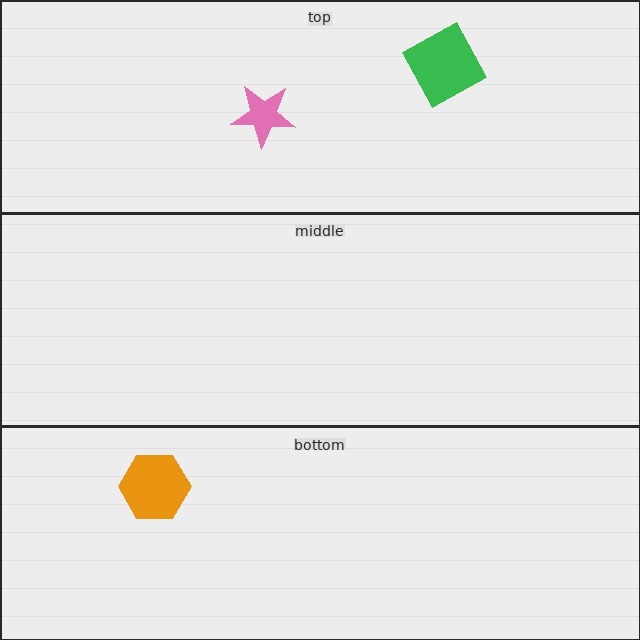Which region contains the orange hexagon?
The bottom region.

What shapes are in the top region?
The pink star, the green square.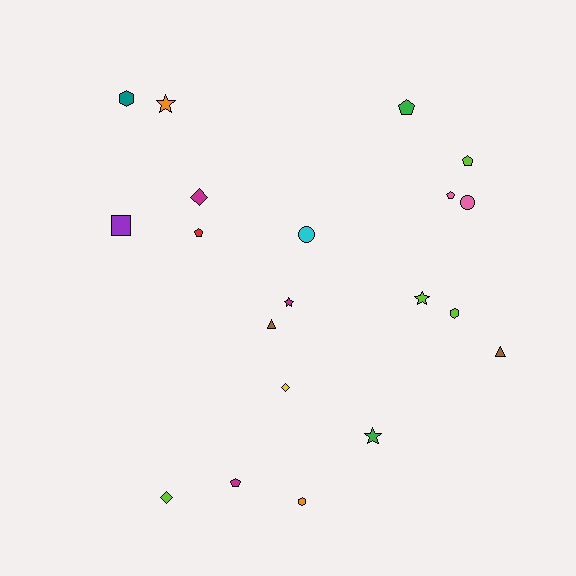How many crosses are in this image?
There are no crosses.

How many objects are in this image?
There are 20 objects.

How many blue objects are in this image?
There are no blue objects.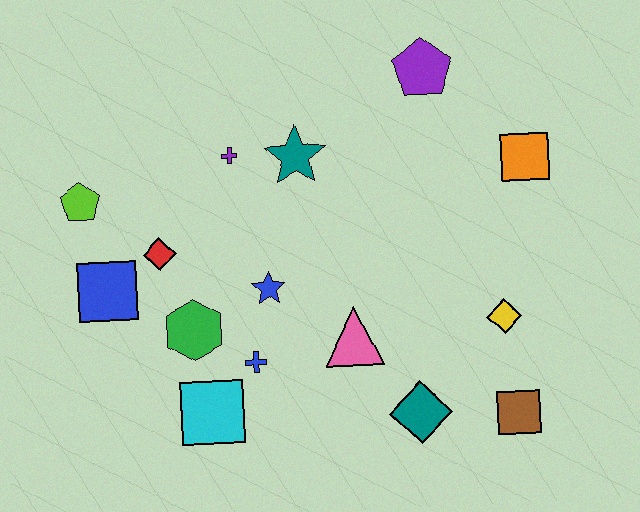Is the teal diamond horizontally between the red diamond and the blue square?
No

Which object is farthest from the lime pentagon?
The brown square is farthest from the lime pentagon.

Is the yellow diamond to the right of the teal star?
Yes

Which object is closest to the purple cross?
The teal star is closest to the purple cross.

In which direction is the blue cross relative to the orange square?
The blue cross is to the left of the orange square.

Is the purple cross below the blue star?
No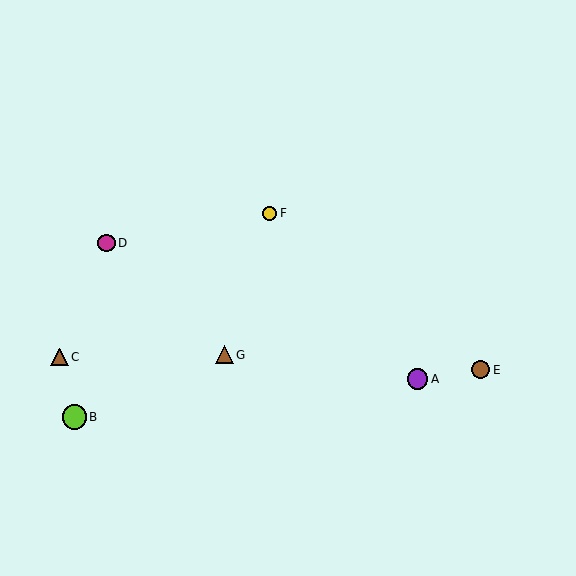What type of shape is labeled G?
Shape G is a brown triangle.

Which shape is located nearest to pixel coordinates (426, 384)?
The purple circle (labeled A) at (417, 379) is nearest to that location.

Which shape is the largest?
The lime circle (labeled B) is the largest.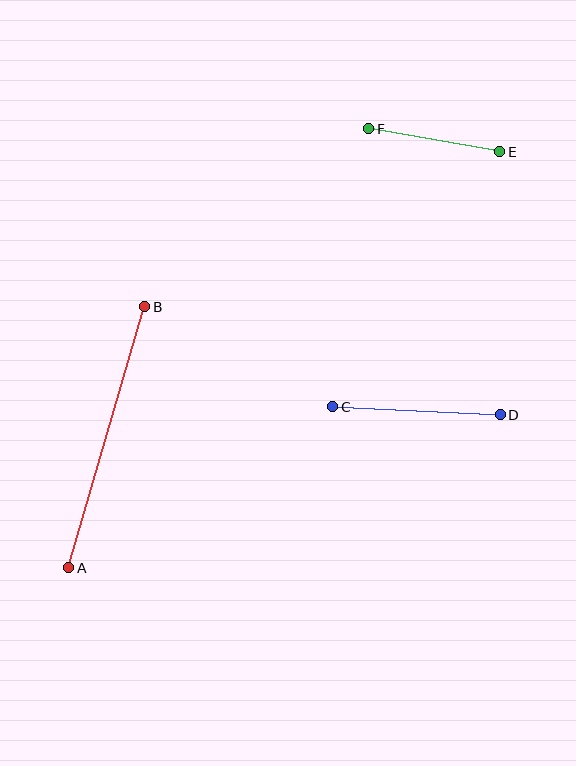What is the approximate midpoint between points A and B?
The midpoint is at approximately (107, 437) pixels.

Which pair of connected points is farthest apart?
Points A and B are farthest apart.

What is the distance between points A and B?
The distance is approximately 272 pixels.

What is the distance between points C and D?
The distance is approximately 167 pixels.